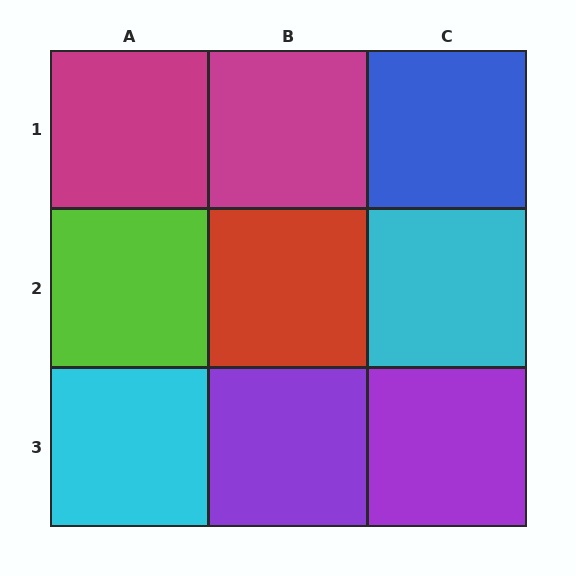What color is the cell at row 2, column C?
Cyan.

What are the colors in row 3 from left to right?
Cyan, purple, purple.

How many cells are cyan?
2 cells are cyan.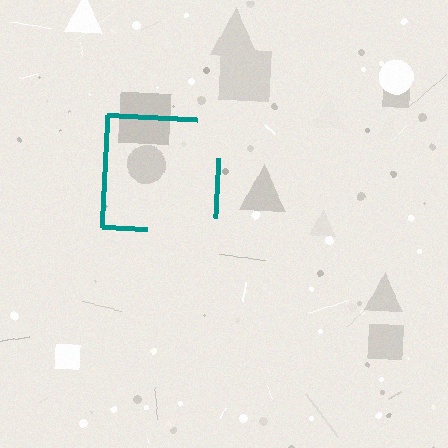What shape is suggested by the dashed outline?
The dashed outline suggests a square.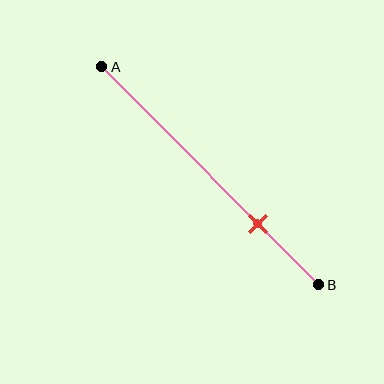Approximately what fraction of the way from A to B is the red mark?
The red mark is approximately 70% of the way from A to B.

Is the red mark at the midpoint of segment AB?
No, the mark is at about 70% from A, not at the 50% midpoint.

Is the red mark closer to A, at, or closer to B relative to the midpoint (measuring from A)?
The red mark is closer to point B than the midpoint of segment AB.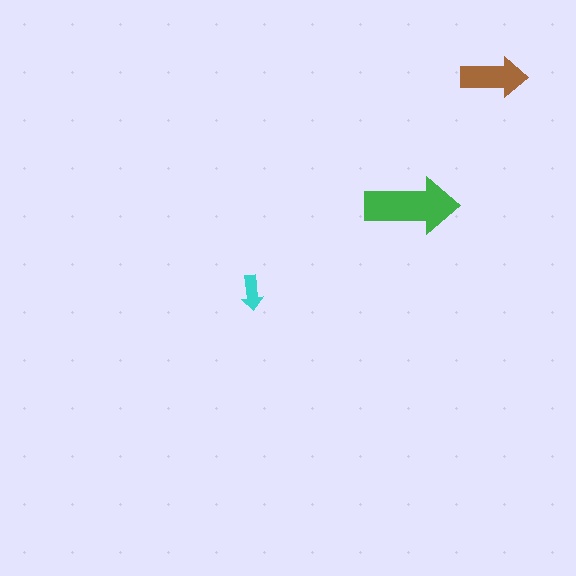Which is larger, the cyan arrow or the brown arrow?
The brown one.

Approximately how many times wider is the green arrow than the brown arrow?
About 1.5 times wider.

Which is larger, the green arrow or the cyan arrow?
The green one.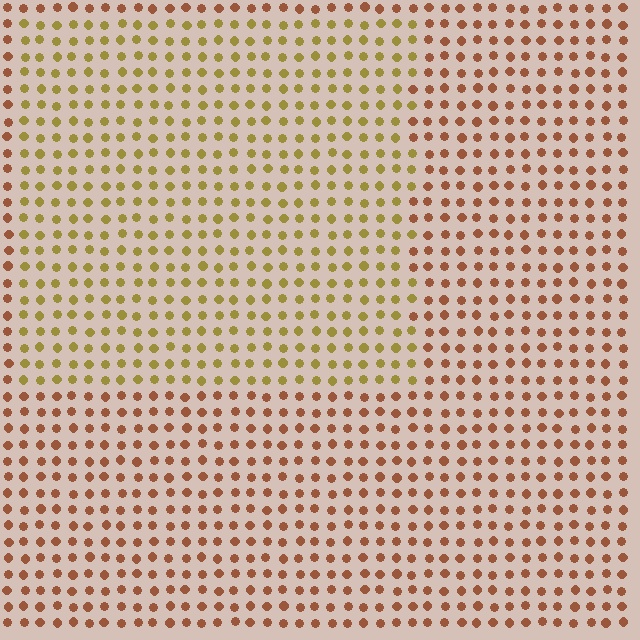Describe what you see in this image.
The image is filled with small brown elements in a uniform arrangement. A rectangle-shaped region is visible where the elements are tinted to a slightly different hue, forming a subtle color boundary.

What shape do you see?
I see a rectangle.